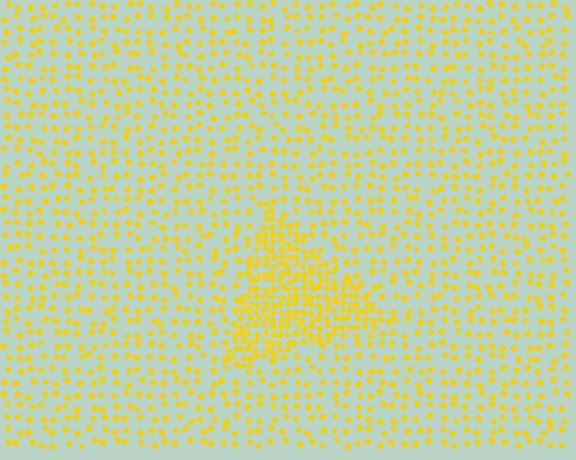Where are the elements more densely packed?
The elements are more densely packed inside the triangle boundary.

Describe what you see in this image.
The image contains small yellow elements arranged at two different densities. A triangle-shaped region is visible where the elements are more densely packed than the surrounding area.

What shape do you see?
I see a triangle.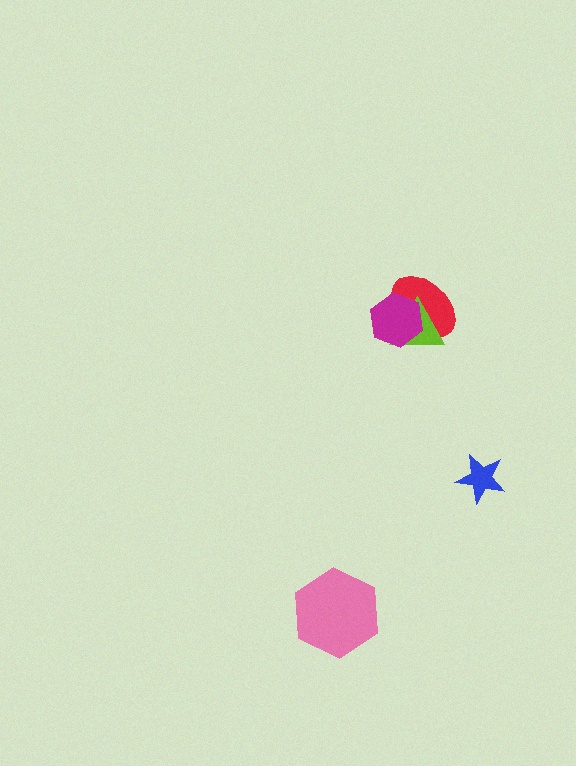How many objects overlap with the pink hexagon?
0 objects overlap with the pink hexagon.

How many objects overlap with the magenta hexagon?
2 objects overlap with the magenta hexagon.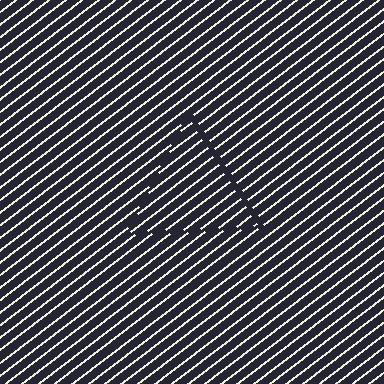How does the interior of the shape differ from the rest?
The interior of the shape contains the same grating, shifted by half a period — the contour is defined by the phase discontinuity where line-ends from the inner and outer gratings abut.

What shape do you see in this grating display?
An illusory triangle. The interior of the shape contains the same grating, shifted by half a period — the contour is defined by the phase discontinuity where line-ends from the inner and outer gratings abut.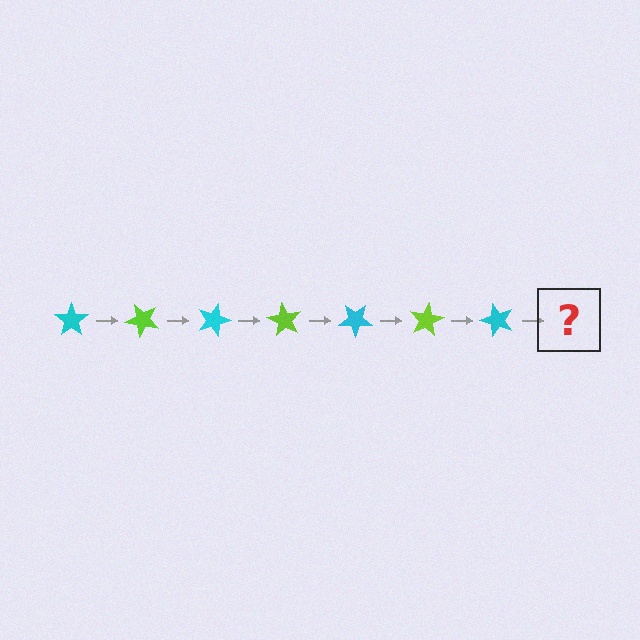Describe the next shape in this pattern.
It should be a lime star, rotated 315 degrees from the start.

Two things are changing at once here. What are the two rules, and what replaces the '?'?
The two rules are that it rotates 45 degrees each step and the color cycles through cyan and lime. The '?' should be a lime star, rotated 315 degrees from the start.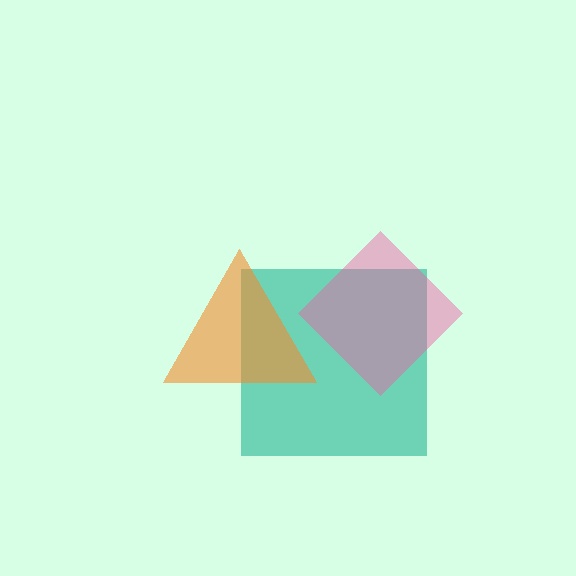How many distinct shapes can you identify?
There are 3 distinct shapes: a teal square, an orange triangle, a pink diamond.